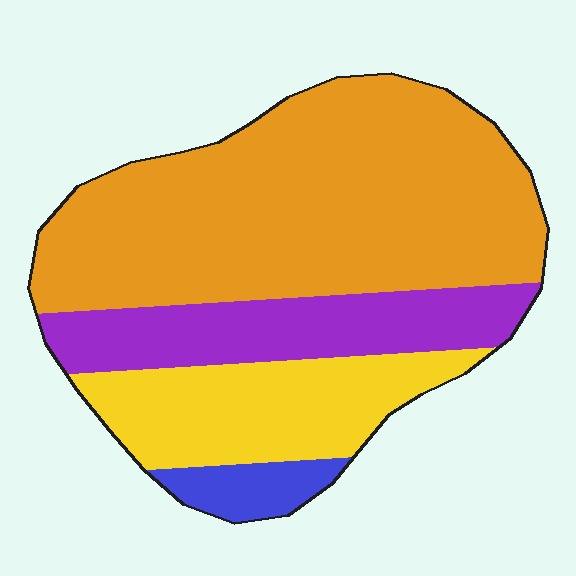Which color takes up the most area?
Orange, at roughly 55%.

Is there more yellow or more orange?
Orange.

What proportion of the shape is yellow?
Yellow covers 20% of the shape.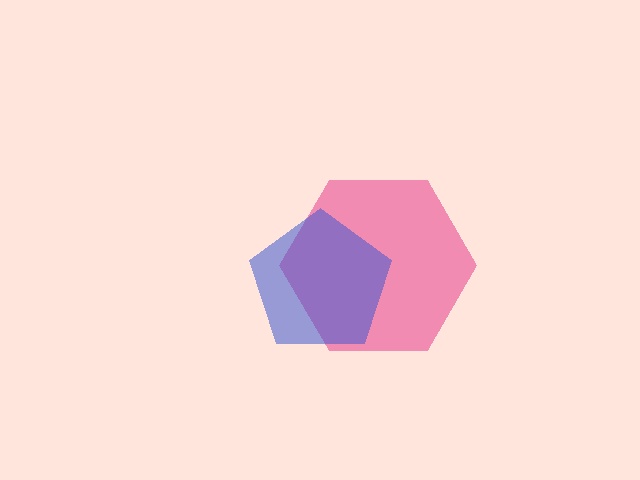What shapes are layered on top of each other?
The layered shapes are: a pink hexagon, a blue pentagon.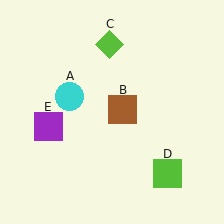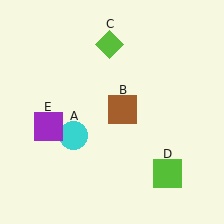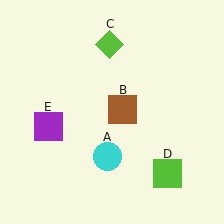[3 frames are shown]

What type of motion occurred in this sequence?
The cyan circle (object A) rotated counterclockwise around the center of the scene.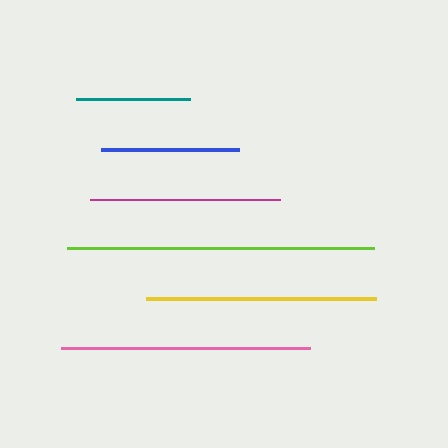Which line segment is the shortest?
The teal line is the shortest at approximately 114 pixels.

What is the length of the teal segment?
The teal segment is approximately 114 pixels long.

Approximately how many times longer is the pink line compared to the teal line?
The pink line is approximately 2.2 times the length of the teal line.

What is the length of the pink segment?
The pink segment is approximately 249 pixels long.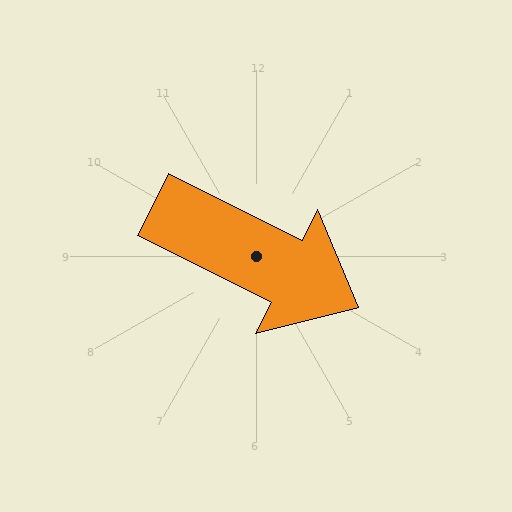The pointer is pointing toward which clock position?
Roughly 4 o'clock.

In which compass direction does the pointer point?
Southeast.